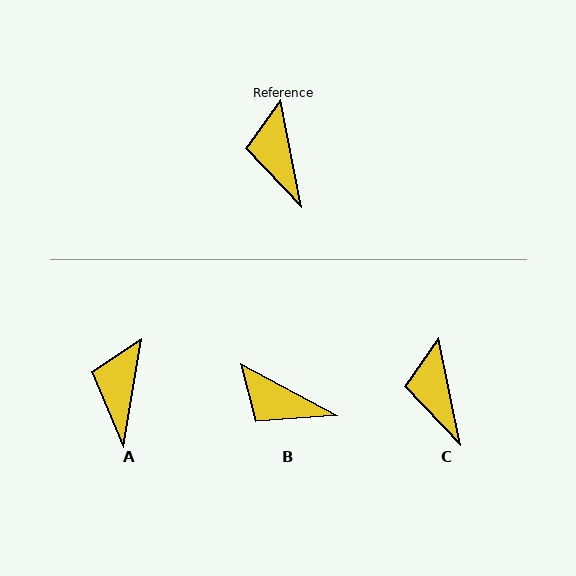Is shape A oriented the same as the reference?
No, it is off by about 20 degrees.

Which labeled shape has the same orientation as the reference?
C.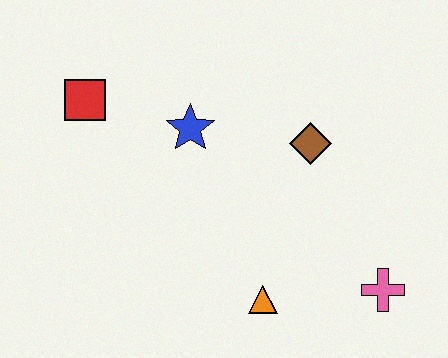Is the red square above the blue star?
Yes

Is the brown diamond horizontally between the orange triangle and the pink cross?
Yes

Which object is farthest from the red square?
The pink cross is farthest from the red square.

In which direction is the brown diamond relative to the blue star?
The brown diamond is to the right of the blue star.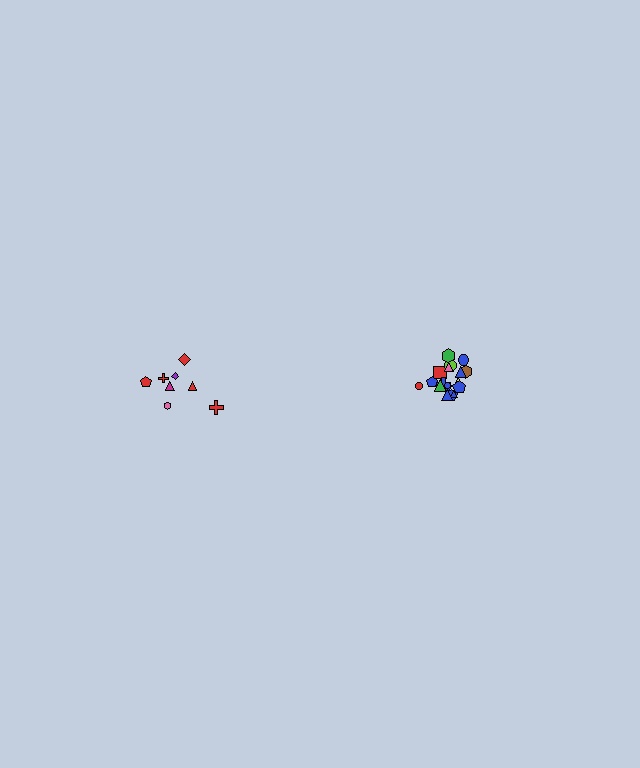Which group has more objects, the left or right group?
The right group.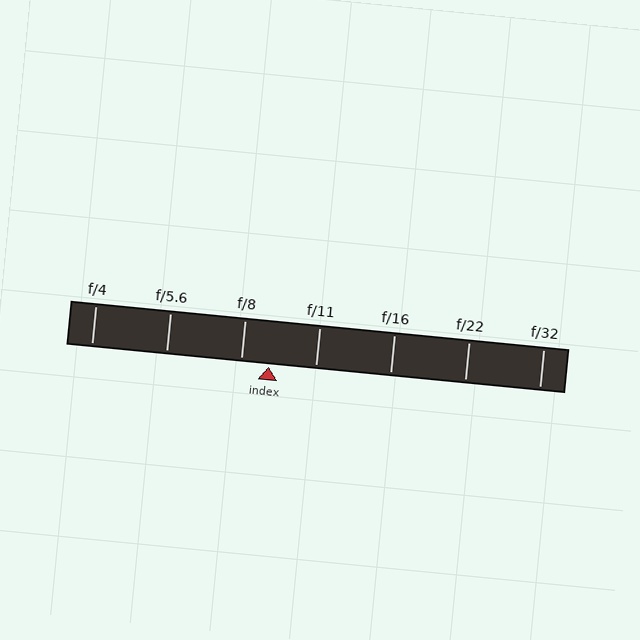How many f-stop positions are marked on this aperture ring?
There are 7 f-stop positions marked.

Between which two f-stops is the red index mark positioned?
The index mark is between f/8 and f/11.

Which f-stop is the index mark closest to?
The index mark is closest to f/8.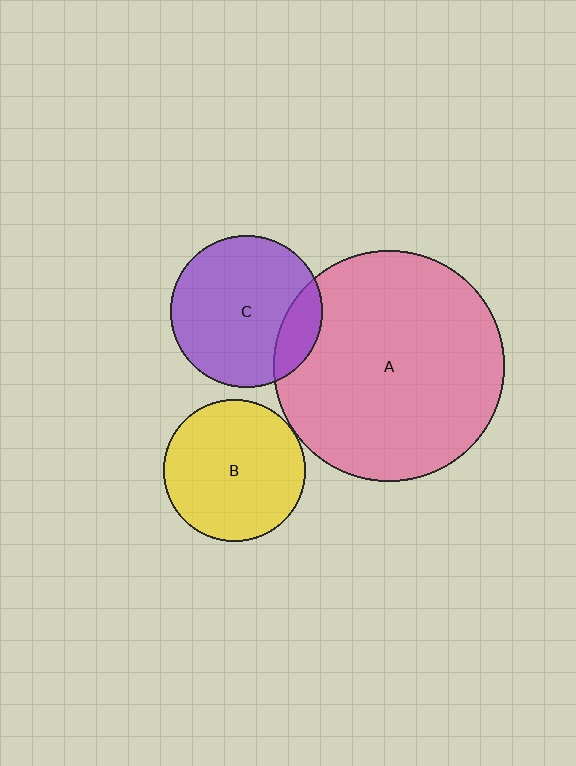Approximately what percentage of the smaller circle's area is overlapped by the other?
Approximately 15%.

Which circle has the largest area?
Circle A (pink).